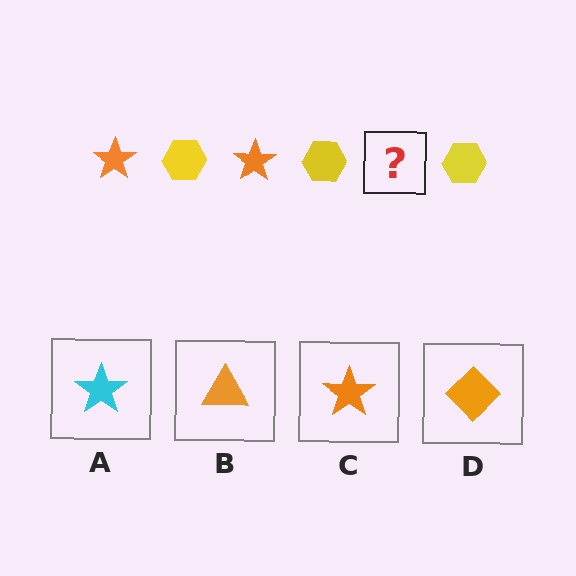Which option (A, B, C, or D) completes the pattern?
C.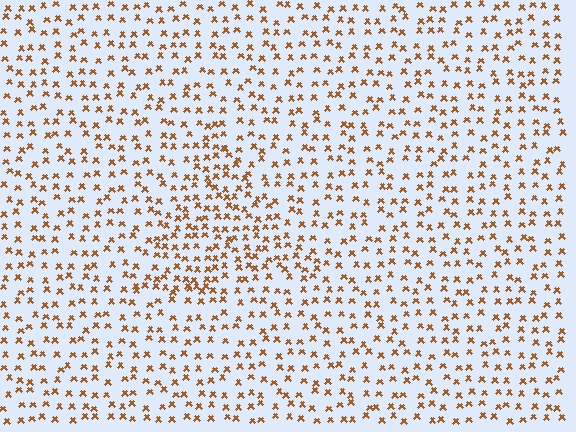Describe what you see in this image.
The image contains small brown elements arranged at two different densities. A triangle-shaped region is visible where the elements are more densely packed than the surrounding area.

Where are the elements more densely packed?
The elements are more densely packed inside the triangle boundary.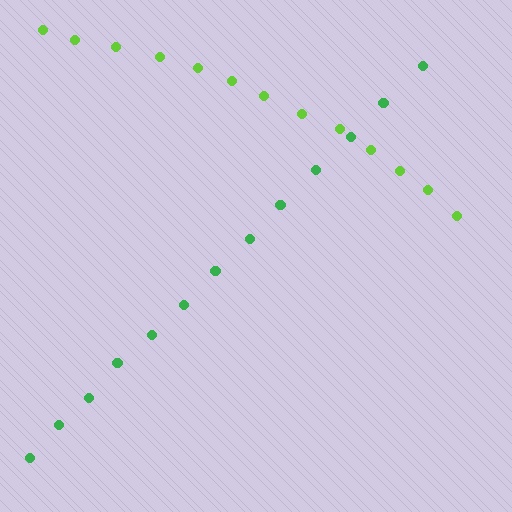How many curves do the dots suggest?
There are 2 distinct paths.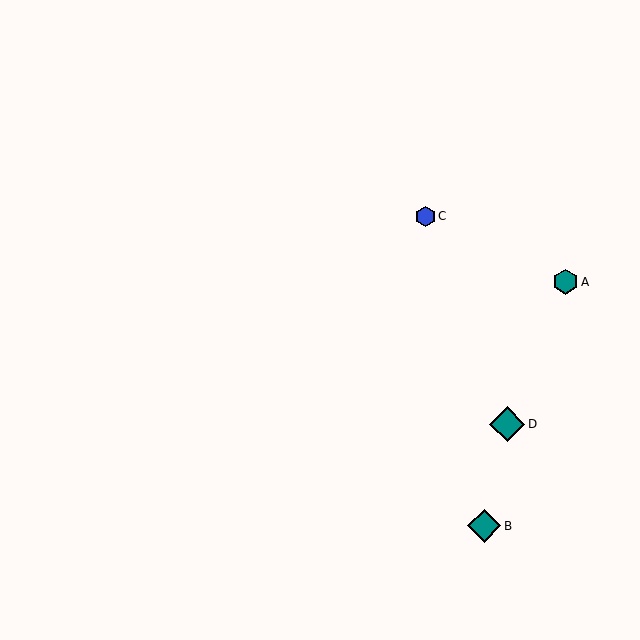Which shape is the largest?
The teal diamond (labeled D) is the largest.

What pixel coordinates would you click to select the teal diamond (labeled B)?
Click at (484, 526) to select the teal diamond B.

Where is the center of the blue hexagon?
The center of the blue hexagon is at (425, 216).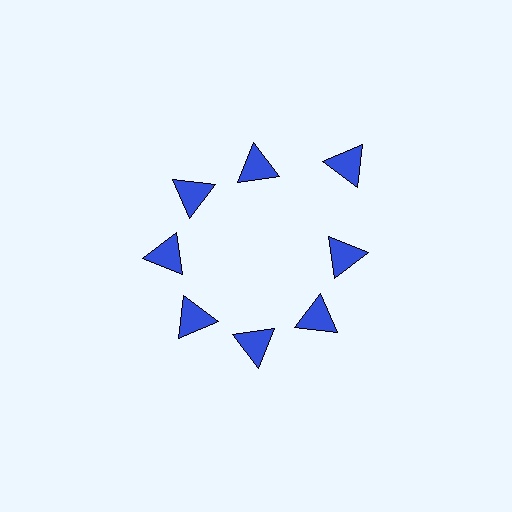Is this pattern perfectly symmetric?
No. The 8 blue triangles are arranged in a ring, but one element near the 2 o'clock position is pushed outward from the center, breaking the 8-fold rotational symmetry.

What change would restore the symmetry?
The symmetry would be restored by moving it inward, back onto the ring so that all 8 triangles sit at equal angles and equal distance from the center.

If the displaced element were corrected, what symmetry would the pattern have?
It would have 8-fold rotational symmetry — the pattern would map onto itself every 45 degrees.